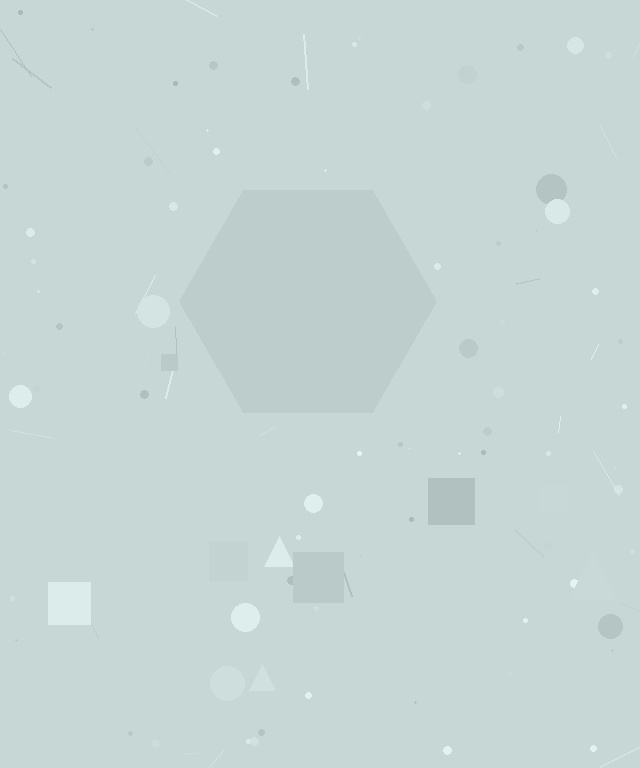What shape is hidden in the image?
A hexagon is hidden in the image.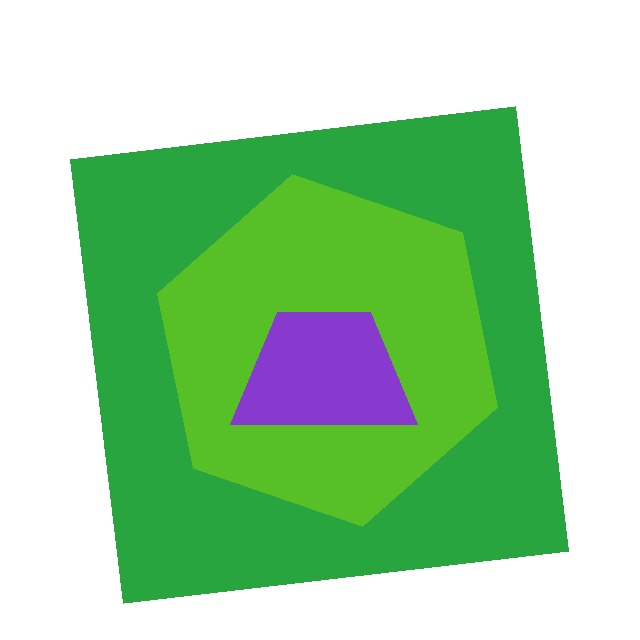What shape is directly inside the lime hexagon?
The purple trapezoid.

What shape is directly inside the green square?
The lime hexagon.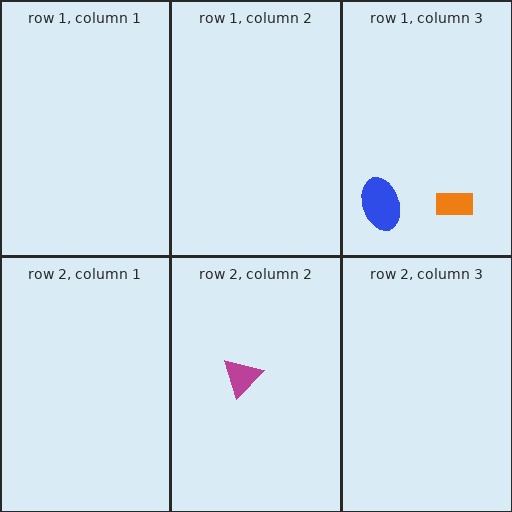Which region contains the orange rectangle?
The row 1, column 3 region.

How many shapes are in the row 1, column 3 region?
2.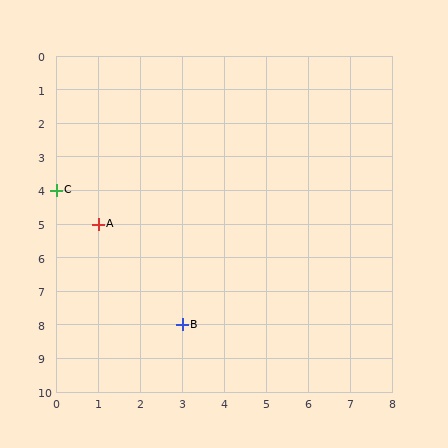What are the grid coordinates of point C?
Point C is at grid coordinates (0, 4).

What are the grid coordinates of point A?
Point A is at grid coordinates (1, 5).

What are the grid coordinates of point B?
Point B is at grid coordinates (3, 8).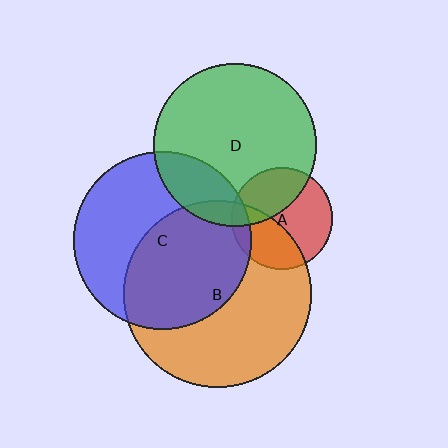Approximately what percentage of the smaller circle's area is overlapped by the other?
Approximately 20%.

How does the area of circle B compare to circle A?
Approximately 3.4 times.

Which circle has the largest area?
Circle B (orange).